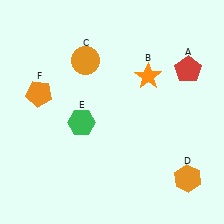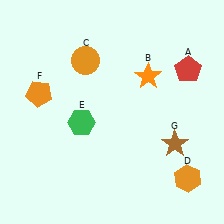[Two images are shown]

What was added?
A brown star (G) was added in Image 2.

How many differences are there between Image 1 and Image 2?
There is 1 difference between the two images.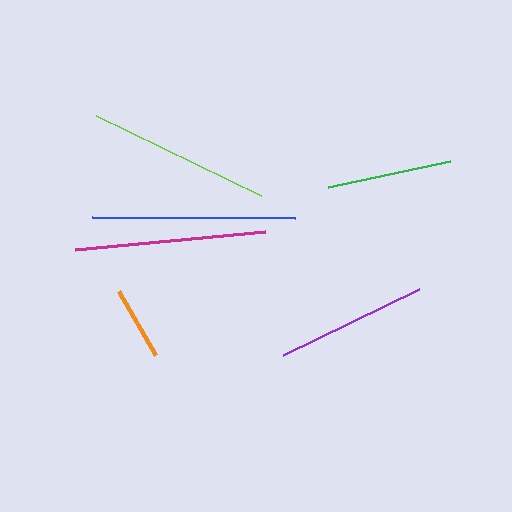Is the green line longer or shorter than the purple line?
The purple line is longer than the green line.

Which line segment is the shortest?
The orange line is the shortest at approximately 74 pixels.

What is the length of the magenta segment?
The magenta segment is approximately 191 pixels long.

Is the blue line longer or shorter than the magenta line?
The blue line is longer than the magenta line.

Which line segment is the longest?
The blue line is the longest at approximately 203 pixels.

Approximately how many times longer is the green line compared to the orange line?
The green line is approximately 1.7 times the length of the orange line.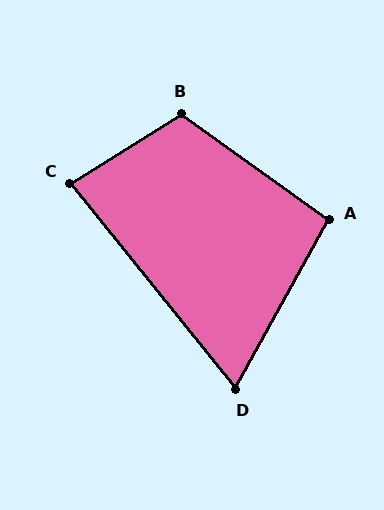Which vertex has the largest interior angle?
B, at approximately 112 degrees.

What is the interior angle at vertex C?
Approximately 83 degrees (acute).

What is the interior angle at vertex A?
Approximately 97 degrees (obtuse).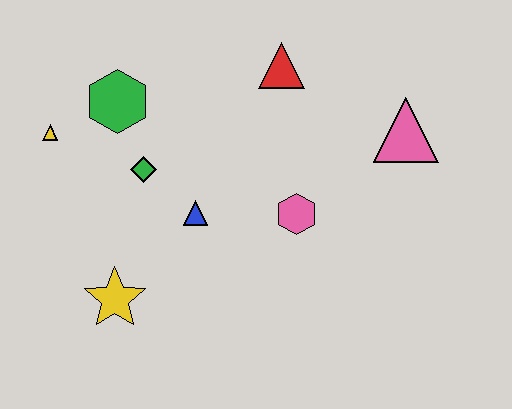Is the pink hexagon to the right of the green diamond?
Yes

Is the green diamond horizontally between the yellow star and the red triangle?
Yes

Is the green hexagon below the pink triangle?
No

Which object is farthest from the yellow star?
The pink triangle is farthest from the yellow star.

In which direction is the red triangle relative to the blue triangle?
The red triangle is above the blue triangle.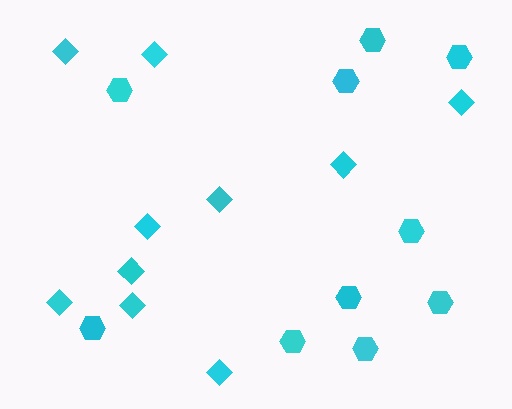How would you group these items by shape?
There are 2 groups: one group of diamonds (10) and one group of hexagons (10).